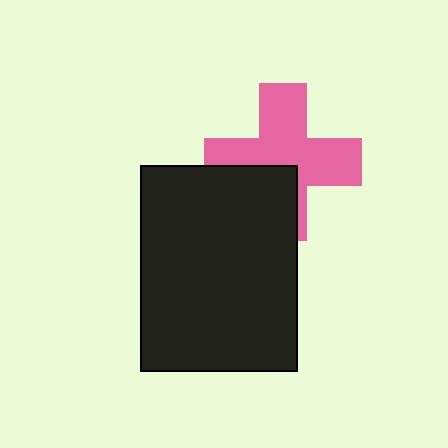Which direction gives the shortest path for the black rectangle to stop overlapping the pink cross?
Moving down gives the shortest separation.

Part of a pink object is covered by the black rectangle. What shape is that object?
It is a cross.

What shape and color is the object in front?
The object in front is a black rectangle.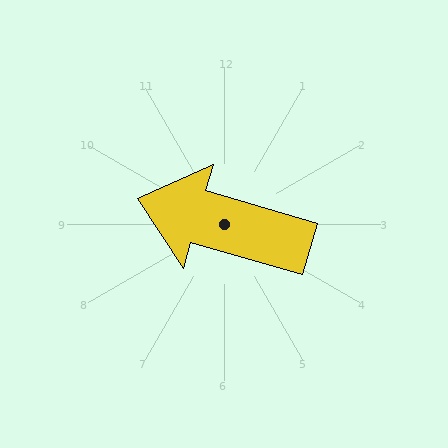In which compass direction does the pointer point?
West.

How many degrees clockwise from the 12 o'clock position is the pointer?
Approximately 286 degrees.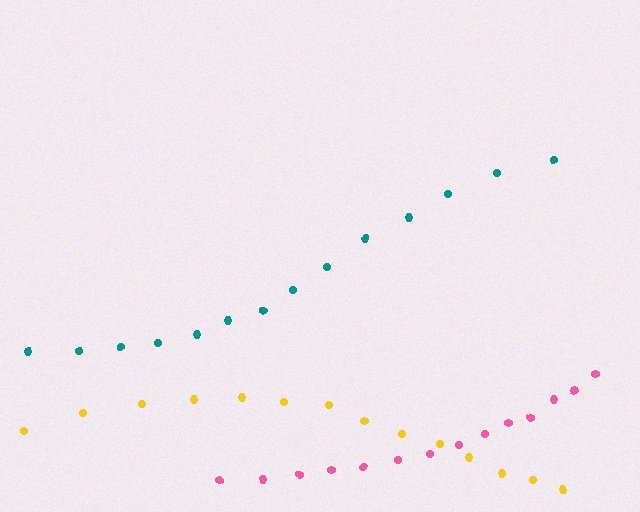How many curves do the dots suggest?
There are 3 distinct paths.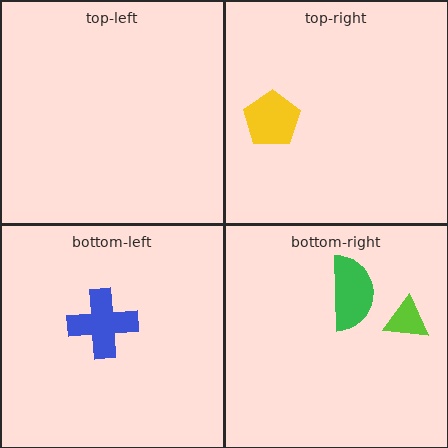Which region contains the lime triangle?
The bottom-right region.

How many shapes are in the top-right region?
1.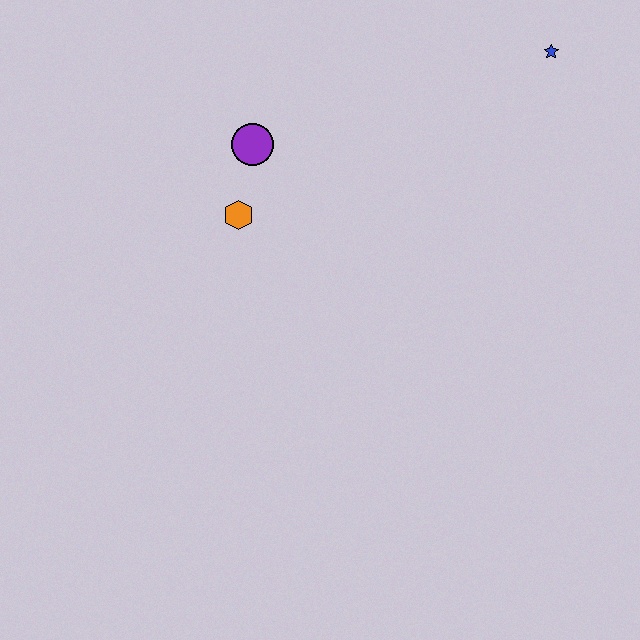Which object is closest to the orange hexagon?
The purple circle is closest to the orange hexagon.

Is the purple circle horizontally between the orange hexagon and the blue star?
Yes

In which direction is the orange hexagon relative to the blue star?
The orange hexagon is to the left of the blue star.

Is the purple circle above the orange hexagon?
Yes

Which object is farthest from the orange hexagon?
The blue star is farthest from the orange hexagon.